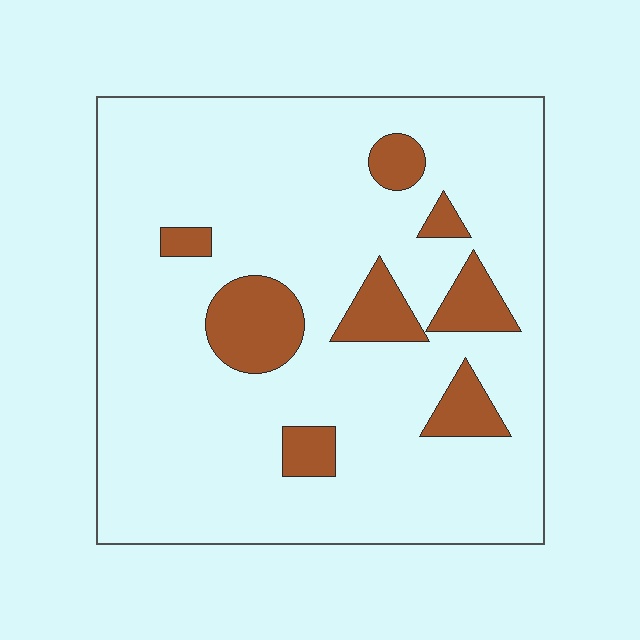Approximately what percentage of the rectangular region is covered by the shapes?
Approximately 15%.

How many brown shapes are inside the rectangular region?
8.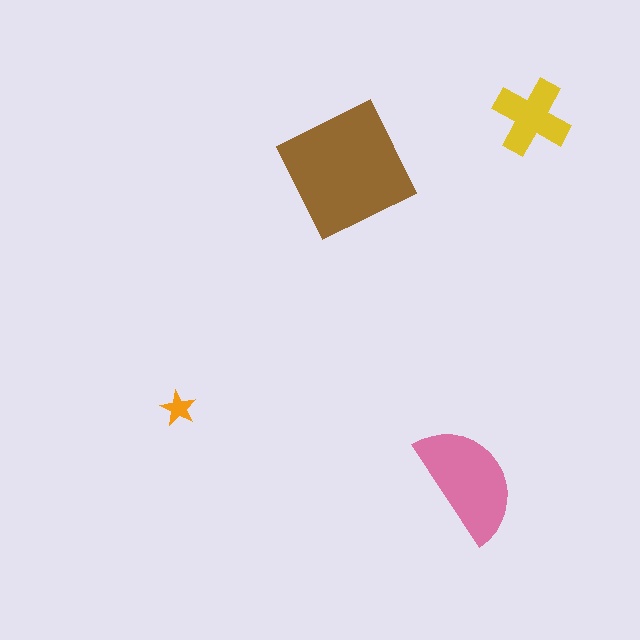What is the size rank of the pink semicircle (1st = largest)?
2nd.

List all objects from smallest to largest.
The orange star, the yellow cross, the pink semicircle, the brown square.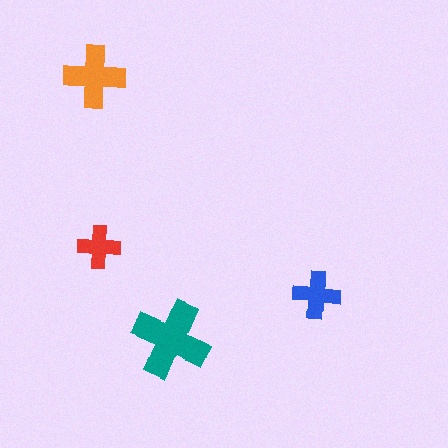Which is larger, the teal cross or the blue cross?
The teal one.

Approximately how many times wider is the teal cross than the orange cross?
About 1.5 times wider.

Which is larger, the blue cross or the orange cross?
The orange one.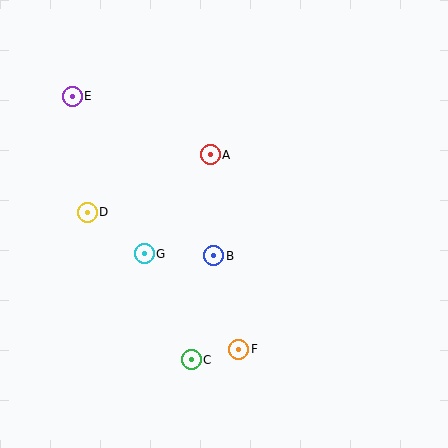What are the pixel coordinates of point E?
Point E is at (72, 96).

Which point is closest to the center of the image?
Point B at (214, 256) is closest to the center.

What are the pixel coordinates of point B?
Point B is at (214, 256).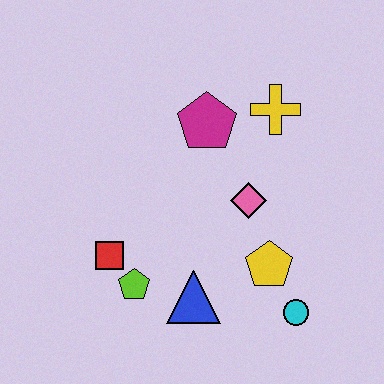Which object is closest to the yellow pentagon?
The cyan circle is closest to the yellow pentagon.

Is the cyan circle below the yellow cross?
Yes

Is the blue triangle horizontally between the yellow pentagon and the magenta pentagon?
No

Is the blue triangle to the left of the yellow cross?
Yes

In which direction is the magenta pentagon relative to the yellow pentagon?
The magenta pentagon is above the yellow pentagon.